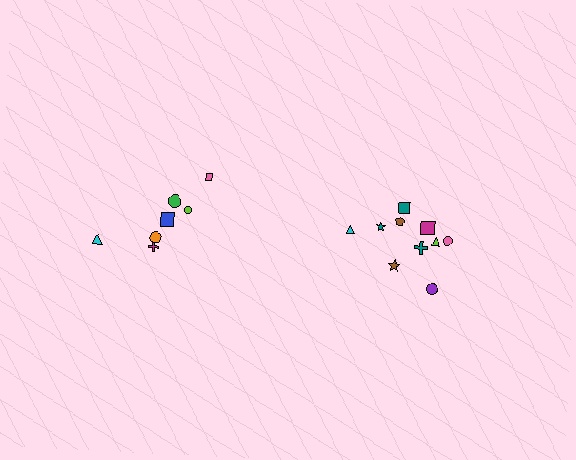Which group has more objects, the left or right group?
The right group.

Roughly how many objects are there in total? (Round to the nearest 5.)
Roughly 15 objects in total.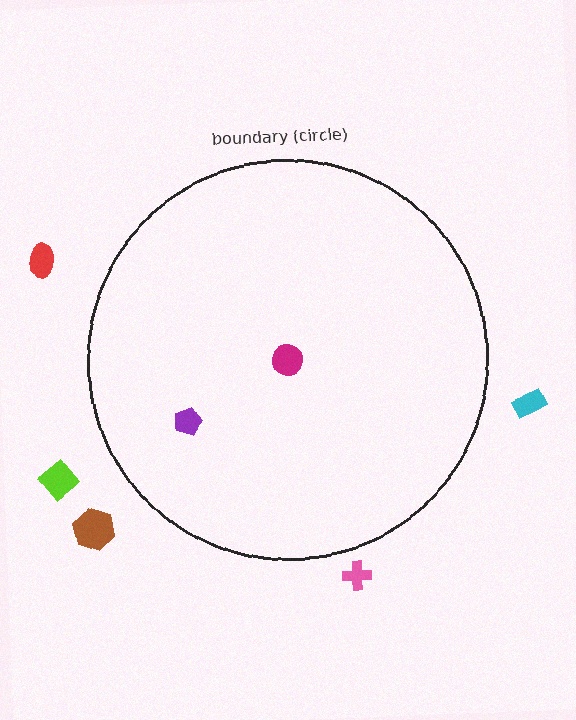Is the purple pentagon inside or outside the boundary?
Inside.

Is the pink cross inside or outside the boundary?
Outside.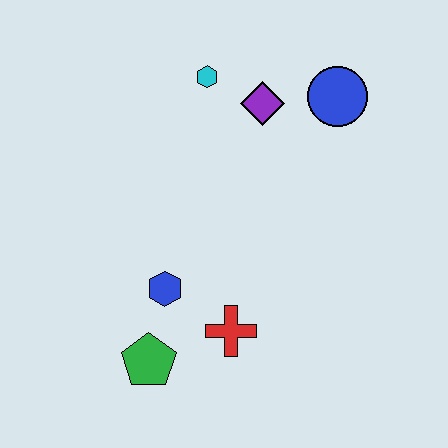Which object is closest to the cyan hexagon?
The purple diamond is closest to the cyan hexagon.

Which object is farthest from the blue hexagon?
The blue circle is farthest from the blue hexagon.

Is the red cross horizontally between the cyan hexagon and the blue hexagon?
No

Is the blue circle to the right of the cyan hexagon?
Yes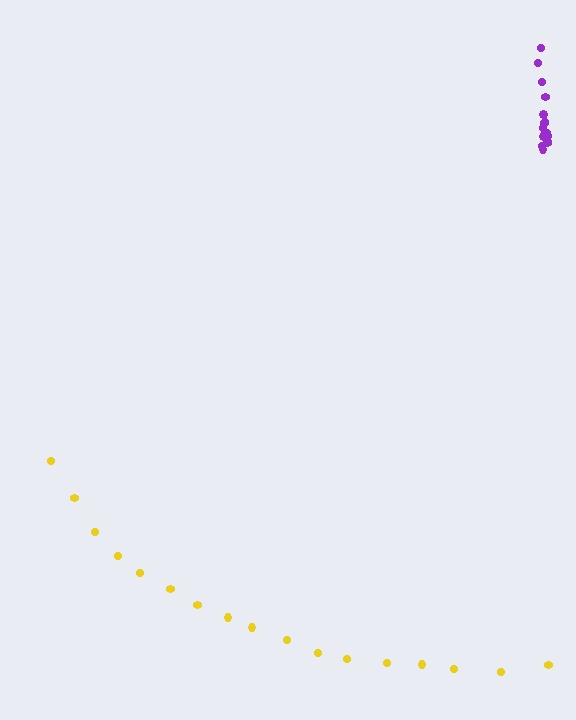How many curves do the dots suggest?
There are 2 distinct paths.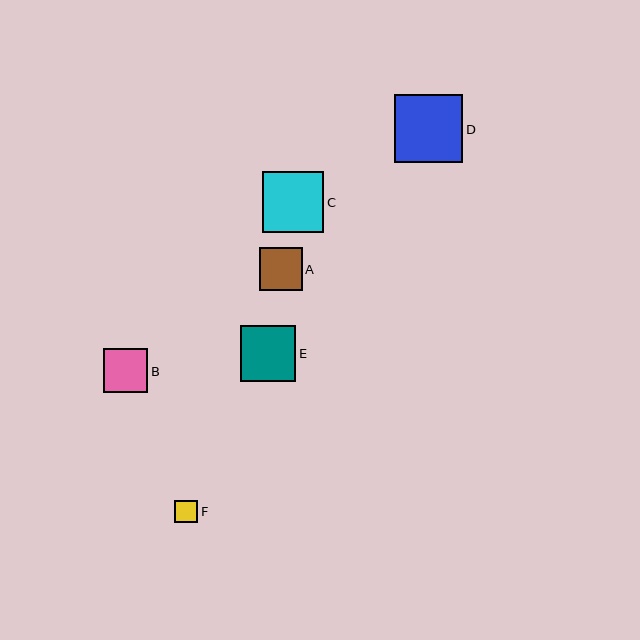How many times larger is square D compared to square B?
Square D is approximately 1.5 times the size of square B.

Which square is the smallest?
Square F is the smallest with a size of approximately 23 pixels.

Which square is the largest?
Square D is the largest with a size of approximately 68 pixels.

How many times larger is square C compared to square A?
Square C is approximately 1.4 times the size of square A.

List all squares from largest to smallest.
From largest to smallest: D, C, E, B, A, F.